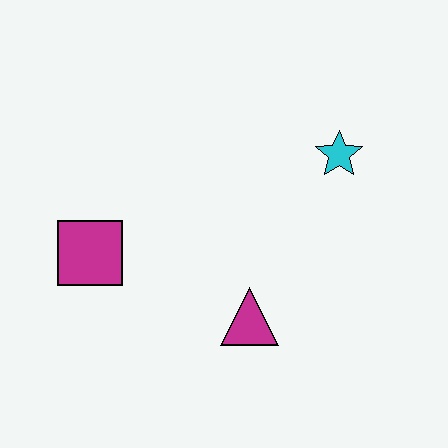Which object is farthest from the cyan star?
The magenta square is farthest from the cyan star.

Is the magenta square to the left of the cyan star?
Yes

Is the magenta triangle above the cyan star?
No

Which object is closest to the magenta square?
The magenta triangle is closest to the magenta square.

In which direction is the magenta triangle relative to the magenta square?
The magenta triangle is to the right of the magenta square.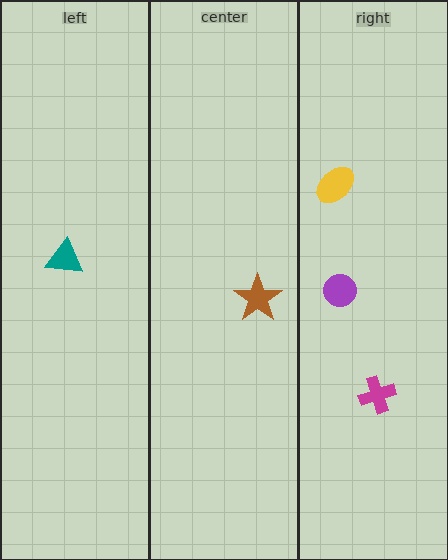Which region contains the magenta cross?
The right region.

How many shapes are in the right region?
3.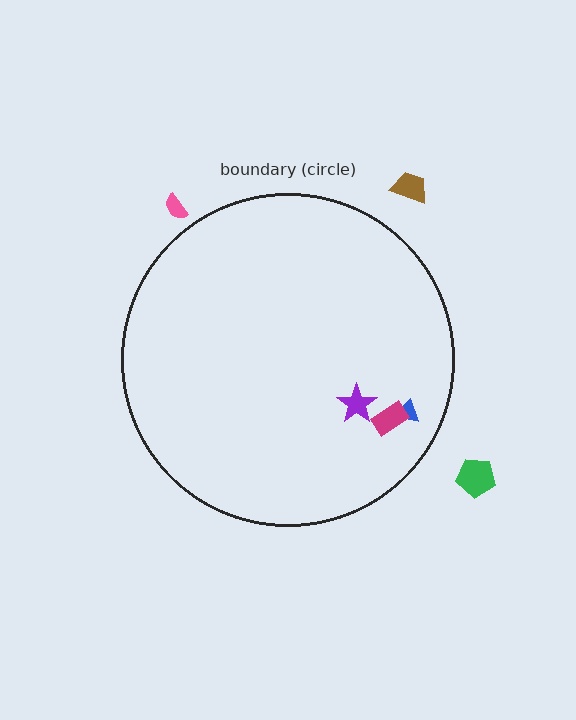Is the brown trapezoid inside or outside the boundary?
Outside.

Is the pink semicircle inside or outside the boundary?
Outside.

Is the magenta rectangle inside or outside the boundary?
Inside.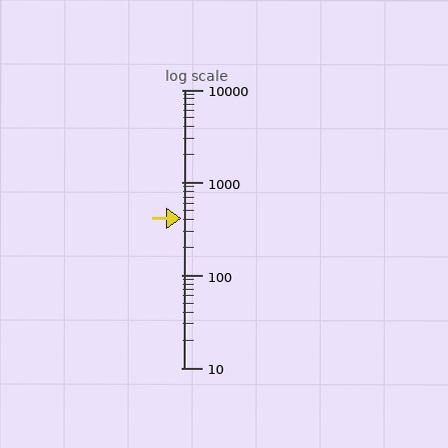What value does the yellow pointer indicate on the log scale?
The pointer indicates approximately 410.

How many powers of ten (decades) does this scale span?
The scale spans 3 decades, from 10 to 10000.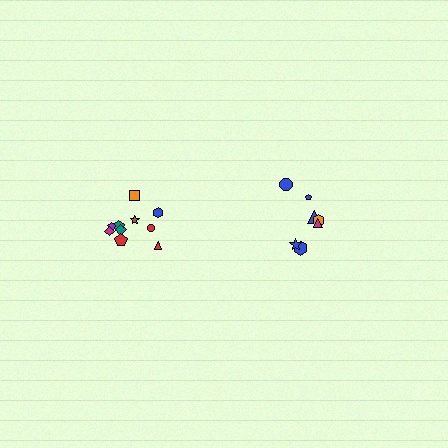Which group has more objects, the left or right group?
The left group.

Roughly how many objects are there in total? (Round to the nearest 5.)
Roughly 15 objects in total.